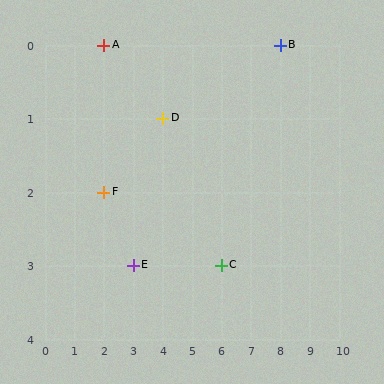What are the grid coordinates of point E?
Point E is at grid coordinates (3, 3).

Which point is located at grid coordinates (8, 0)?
Point B is at (8, 0).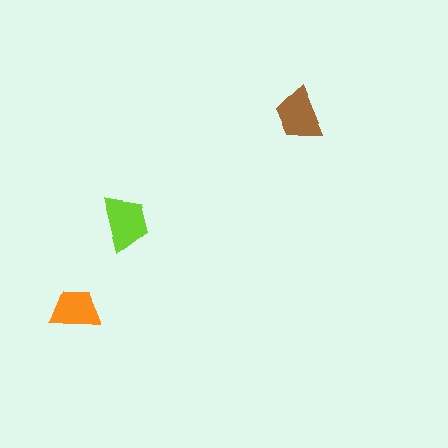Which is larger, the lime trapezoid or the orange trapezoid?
The lime one.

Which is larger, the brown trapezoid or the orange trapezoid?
The brown one.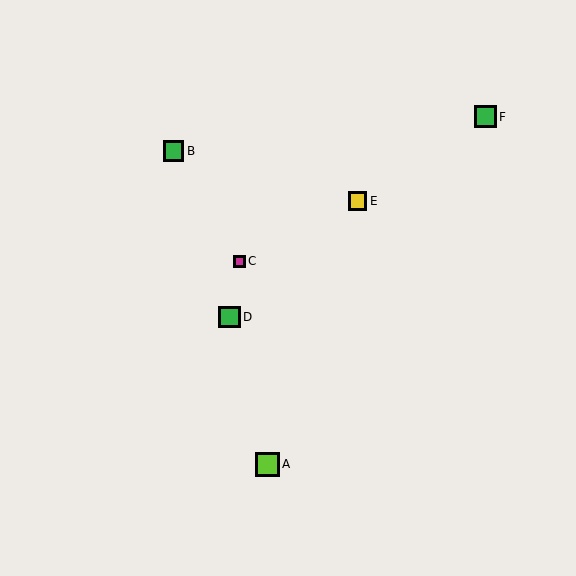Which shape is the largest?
The lime square (labeled A) is the largest.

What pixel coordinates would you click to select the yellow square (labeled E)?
Click at (357, 201) to select the yellow square E.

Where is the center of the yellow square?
The center of the yellow square is at (357, 201).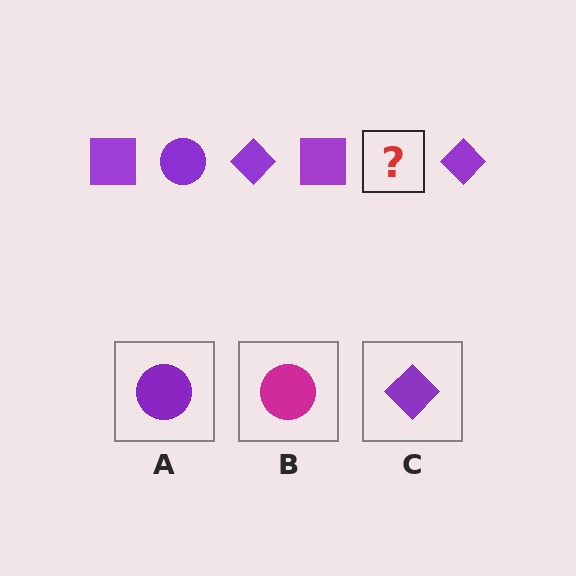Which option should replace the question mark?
Option A.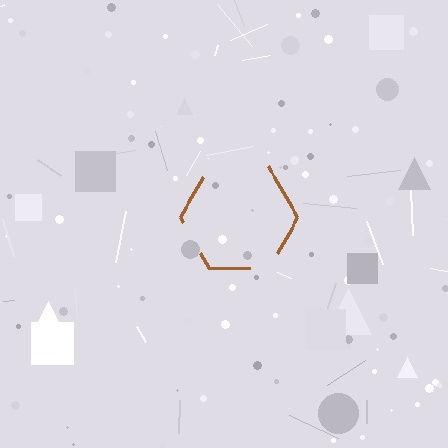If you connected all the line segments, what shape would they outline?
They would outline a hexagon.